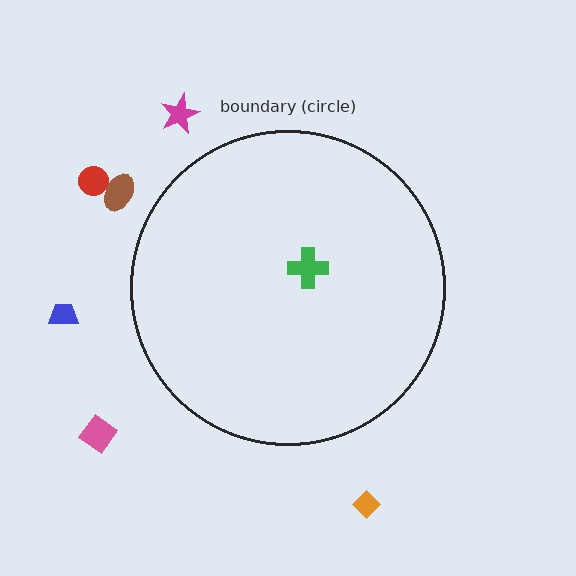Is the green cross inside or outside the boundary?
Inside.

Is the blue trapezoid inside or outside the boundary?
Outside.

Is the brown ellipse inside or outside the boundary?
Outside.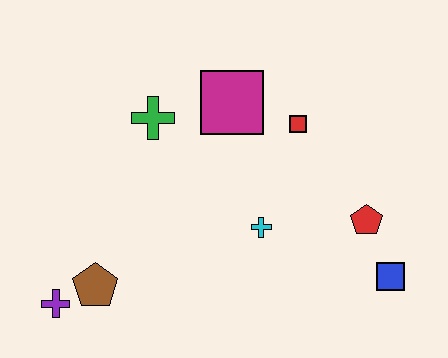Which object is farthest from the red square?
The purple cross is farthest from the red square.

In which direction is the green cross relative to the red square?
The green cross is to the left of the red square.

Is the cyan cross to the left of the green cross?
No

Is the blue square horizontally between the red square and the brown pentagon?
No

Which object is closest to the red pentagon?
The blue square is closest to the red pentagon.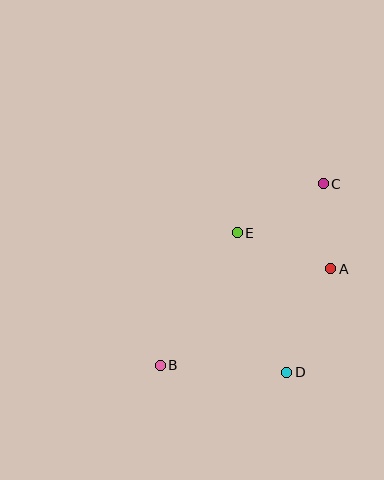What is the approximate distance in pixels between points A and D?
The distance between A and D is approximately 112 pixels.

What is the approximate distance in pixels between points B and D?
The distance between B and D is approximately 127 pixels.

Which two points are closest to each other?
Points A and C are closest to each other.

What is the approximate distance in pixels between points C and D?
The distance between C and D is approximately 192 pixels.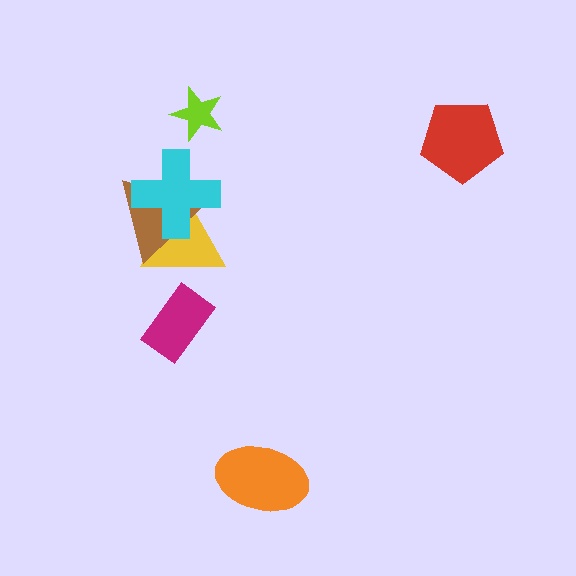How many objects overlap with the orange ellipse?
0 objects overlap with the orange ellipse.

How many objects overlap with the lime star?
0 objects overlap with the lime star.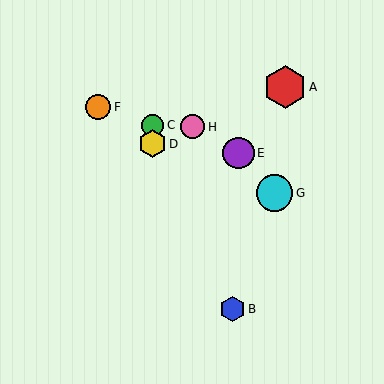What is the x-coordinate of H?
Object H is at x≈193.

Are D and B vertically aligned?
No, D is at x≈153 and B is at x≈232.